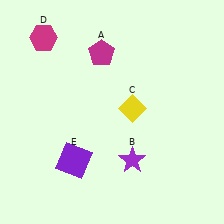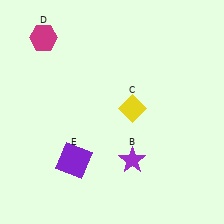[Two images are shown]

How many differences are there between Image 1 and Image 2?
There is 1 difference between the two images.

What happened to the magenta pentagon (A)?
The magenta pentagon (A) was removed in Image 2. It was in the top-left area of Image 1.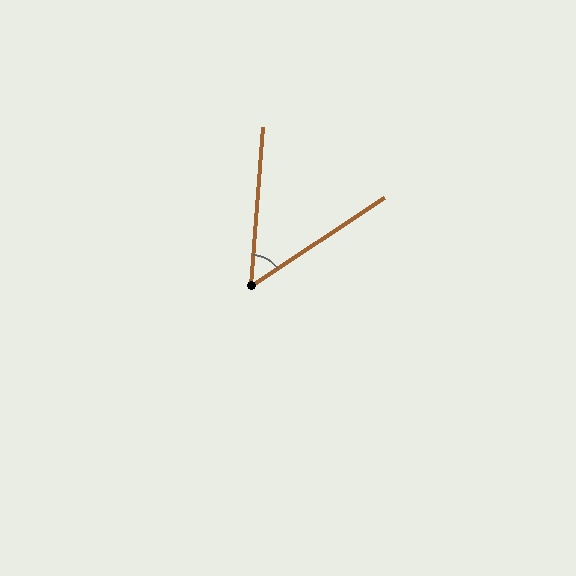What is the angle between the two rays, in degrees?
Approximately 52 degrees.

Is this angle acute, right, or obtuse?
It is acute.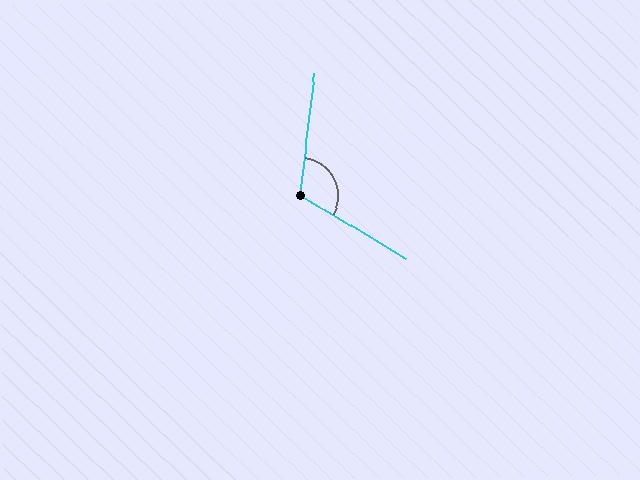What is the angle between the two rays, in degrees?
Approximately 114 degrees.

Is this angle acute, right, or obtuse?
It is obtuse.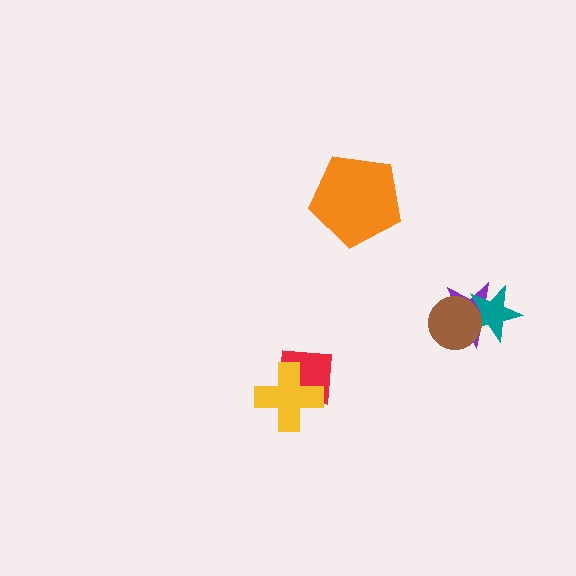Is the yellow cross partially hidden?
No, no other shape covers it.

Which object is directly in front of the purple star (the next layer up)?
The teal star is directly in front of the purple star.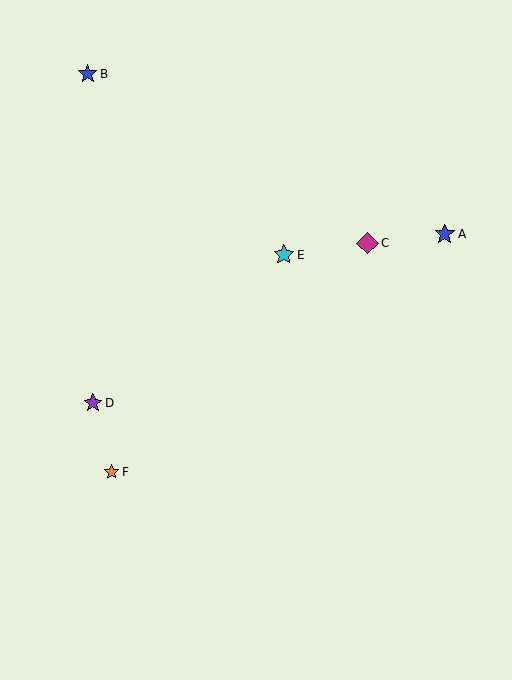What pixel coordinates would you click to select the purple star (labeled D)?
Click at (93, 403) to select the purple star D.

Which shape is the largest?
The magenta diamond (labeled C) is the largest.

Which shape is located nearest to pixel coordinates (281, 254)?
The cyan star (labeled E) at (284, 255) is nearest to that location.